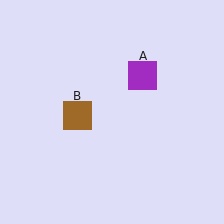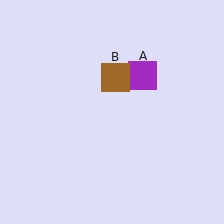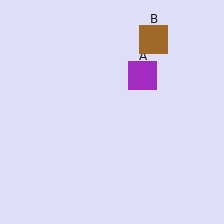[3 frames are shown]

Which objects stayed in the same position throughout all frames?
Purple square (object A) remained stationary.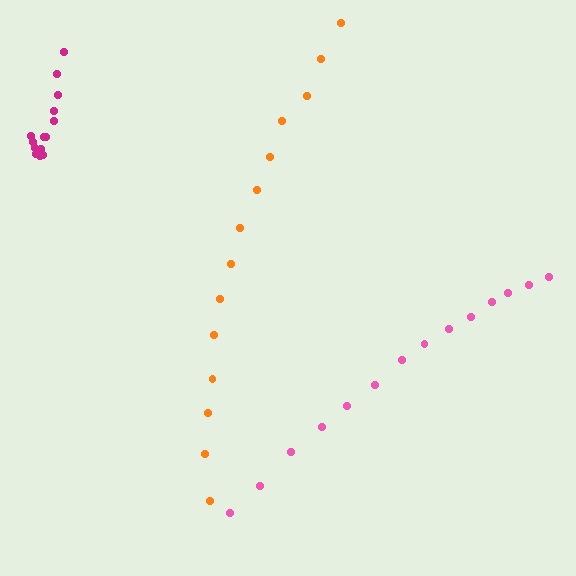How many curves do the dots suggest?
There are 3 distinct paths.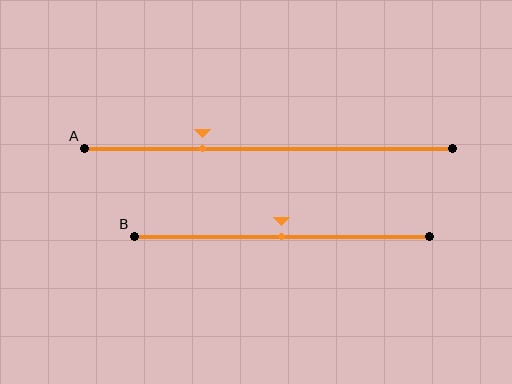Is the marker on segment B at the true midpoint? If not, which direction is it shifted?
Yes, the marker on segment B is at the true midpoint.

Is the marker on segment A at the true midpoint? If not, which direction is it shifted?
No, the marker on segment A is shifted to the left by about 18% of the segment length.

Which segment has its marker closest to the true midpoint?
Segment B has its marker closest to the true midpoint.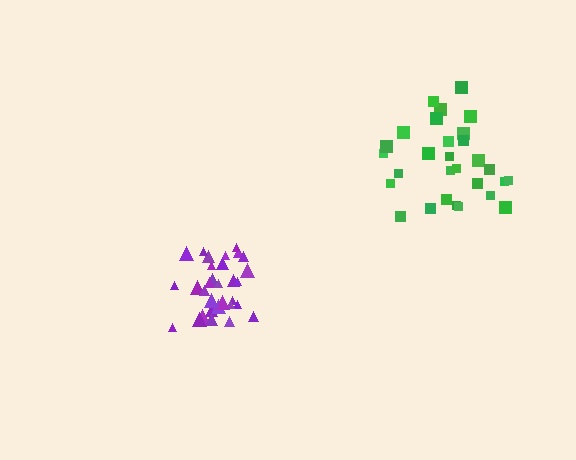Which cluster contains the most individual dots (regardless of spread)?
Purple (31).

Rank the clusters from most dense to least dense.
purple, green.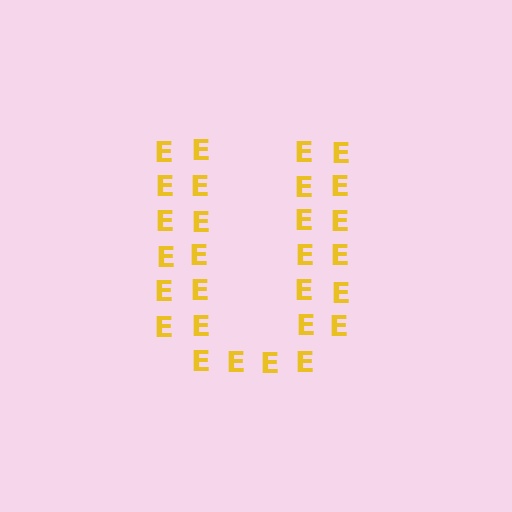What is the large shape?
The large shape is the letter U.